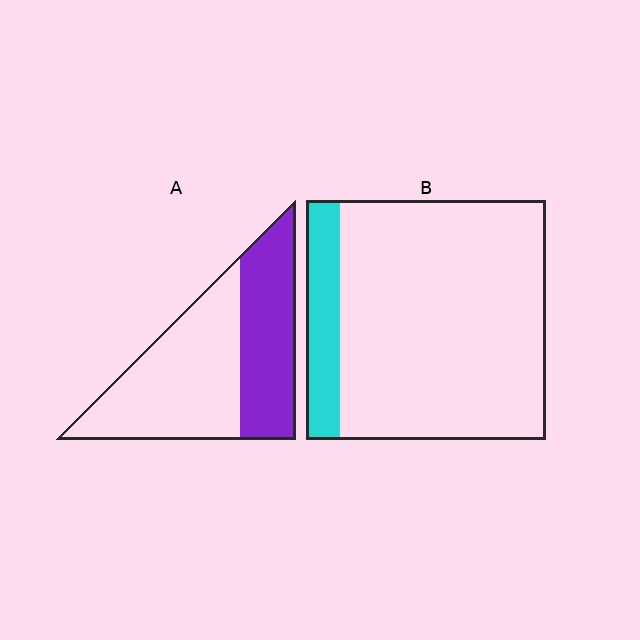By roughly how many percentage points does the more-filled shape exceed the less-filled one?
By roughly 25 percentage points (A over B).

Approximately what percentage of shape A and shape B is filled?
A is approximately 40% and B is approximately 15%.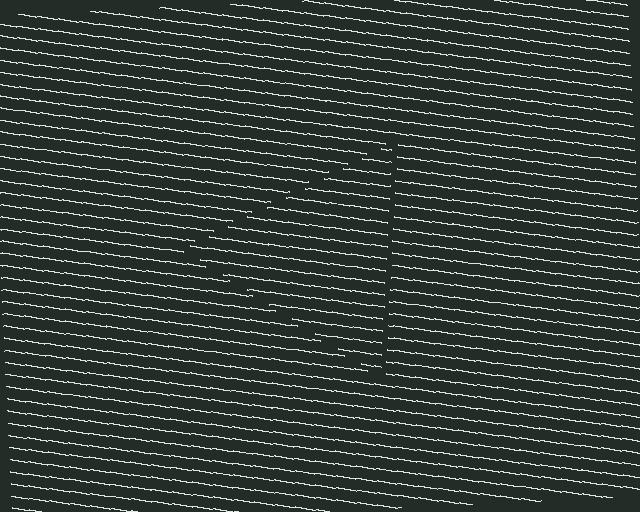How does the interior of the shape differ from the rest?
The interior of the shape contains the same grating, shifted by half a period — the contour is defined by the phase discontinuity where line-ends from the inner and outer gratings abut.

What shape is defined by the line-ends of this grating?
An illusory triangle. The interior of the shape contains the same grating, shifted by half a period — the contour is defined by the phase discontinuity where line-ends from the inner and outer gratings abut.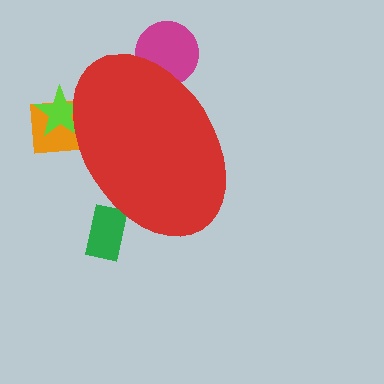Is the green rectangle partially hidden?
Yes, the green rectangle is partially hidden behind the red ellipse.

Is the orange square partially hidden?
Yes, the orange square is partially hidden behind the red ellipse.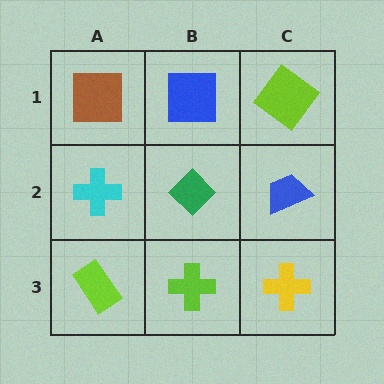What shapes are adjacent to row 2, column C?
A lime diamond (row 1, column C), a yellow cross (row 3, column C), a green diamond (row 2, column B).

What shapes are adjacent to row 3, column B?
A green diamond (row 2, column B), a lime rectangle (row 3, column A), a yellow cross (row 3, column C).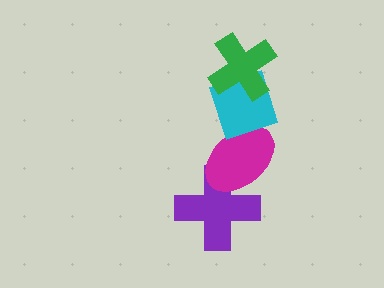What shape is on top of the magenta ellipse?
The cyan diamond is on top of the magenta ellipse.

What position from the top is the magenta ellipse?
The magenta ellipse is 3rd from the top.